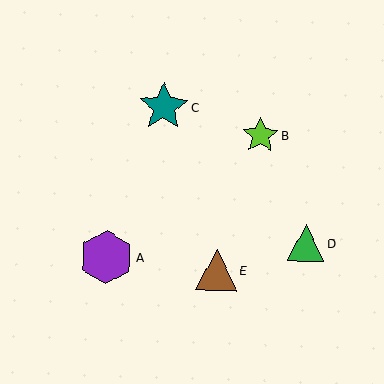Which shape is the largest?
The purple hexagon (labeled A) is the largest.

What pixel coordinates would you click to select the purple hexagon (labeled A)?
Click at (106, 257) to select the purple hexagon A.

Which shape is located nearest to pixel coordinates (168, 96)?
The teal star (labeled C) at (164, 107) is nearest to that location.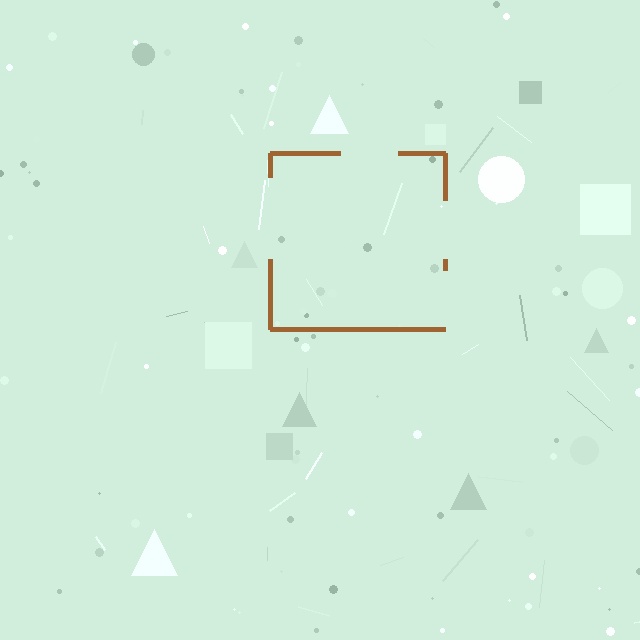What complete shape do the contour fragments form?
The contour fragments form a square.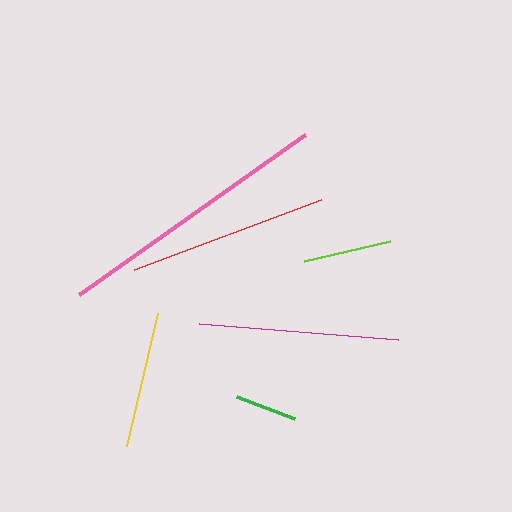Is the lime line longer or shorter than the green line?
The lime line is longer than the green line.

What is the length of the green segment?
The green segment is approximately 62 pixels long.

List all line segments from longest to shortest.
From longest to shortest: pink, red, magenta, yellow, lime, green.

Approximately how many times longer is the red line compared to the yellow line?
The red line is approximately 1.5 times the length of the yellow line.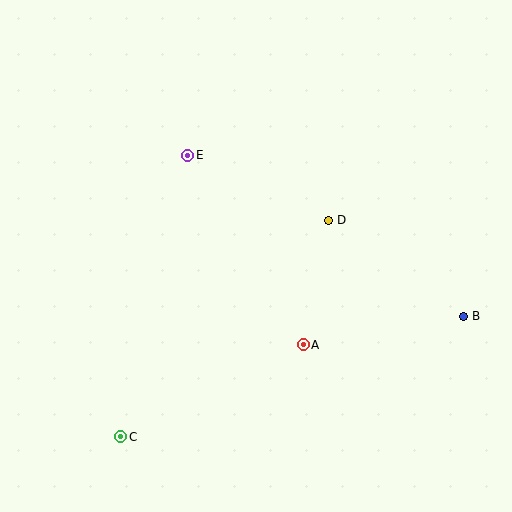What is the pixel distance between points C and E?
The distance between C and E is 289 pixels.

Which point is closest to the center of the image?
Point D at (329, 220) is closest to the center.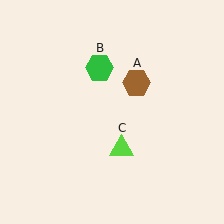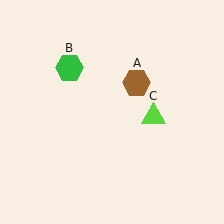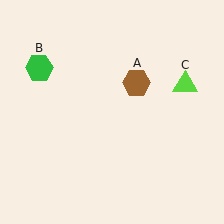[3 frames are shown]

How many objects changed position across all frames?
2 objects changed position: green hexagon (object B), lime triangle (object C).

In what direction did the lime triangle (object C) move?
The lime triangle (object C) moved up and to the right.